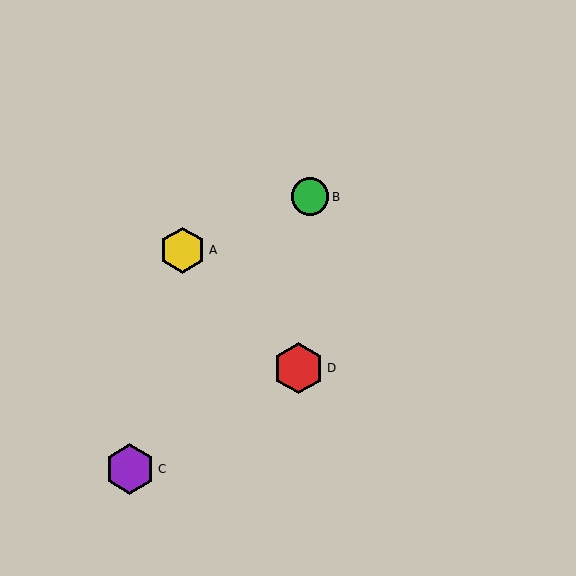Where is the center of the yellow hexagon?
The center of the yellow hexagon is at (182, 250).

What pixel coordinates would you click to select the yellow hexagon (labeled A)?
Click at (182, 250) to select the yellow hexagon A.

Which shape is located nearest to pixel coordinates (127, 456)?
The purple hexagon (labeled C) at (130, 469) is nearest to that location.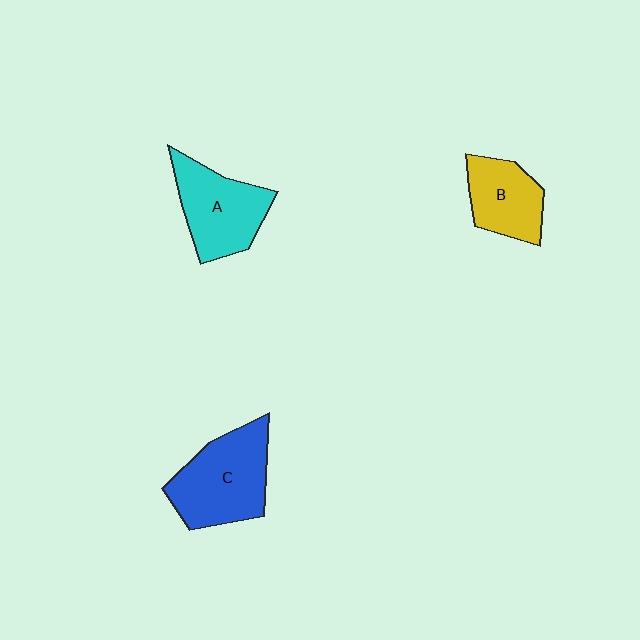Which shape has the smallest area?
Shape B (yellow).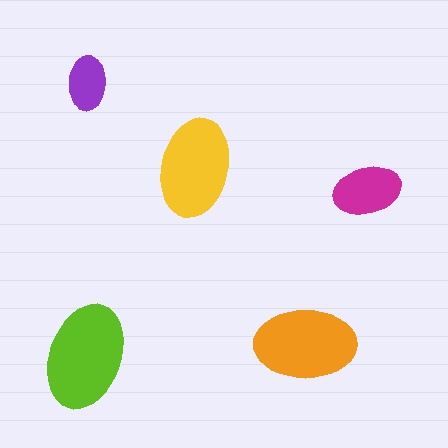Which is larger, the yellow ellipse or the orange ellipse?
The orange one.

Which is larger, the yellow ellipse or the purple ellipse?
The yellow one.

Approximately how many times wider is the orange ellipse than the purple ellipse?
About 2 times wider.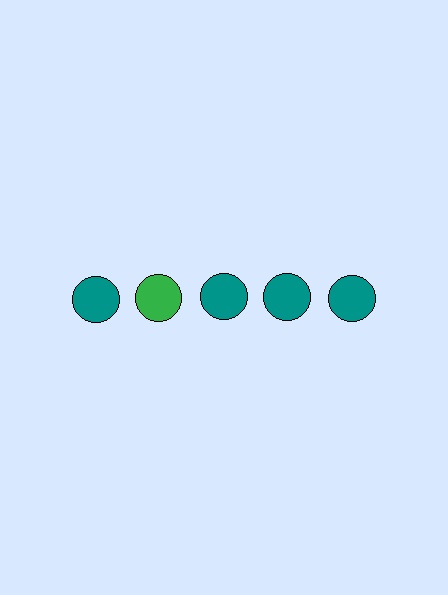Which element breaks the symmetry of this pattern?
The green circle in the top row, second from left column breaks the symmetry. All other shapes are teal circles.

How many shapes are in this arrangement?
There are 5 shapes arranged in a grid pattern.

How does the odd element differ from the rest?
It has a different color: green instead of teal.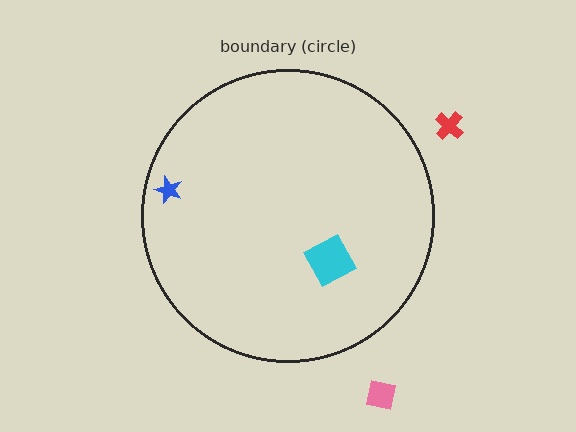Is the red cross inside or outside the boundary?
Outside.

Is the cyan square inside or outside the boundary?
Inside.